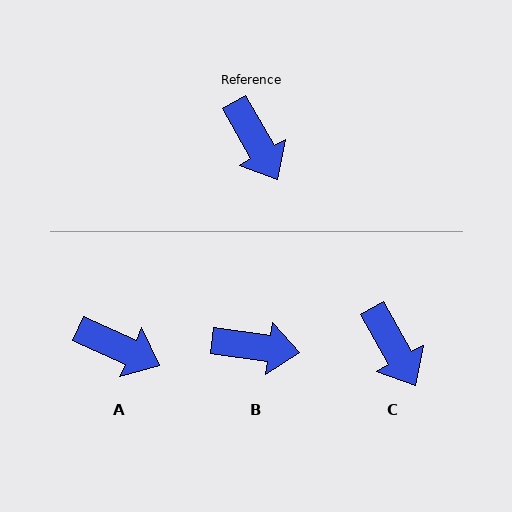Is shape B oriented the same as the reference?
No, it is off by about 53 degrees.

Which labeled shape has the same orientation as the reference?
C.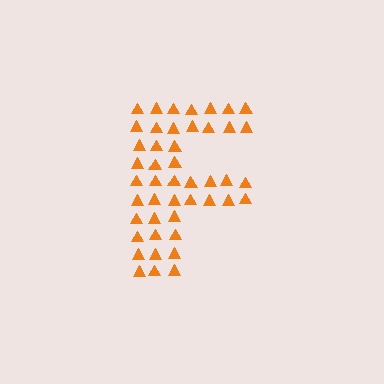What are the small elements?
The small elements are triangles.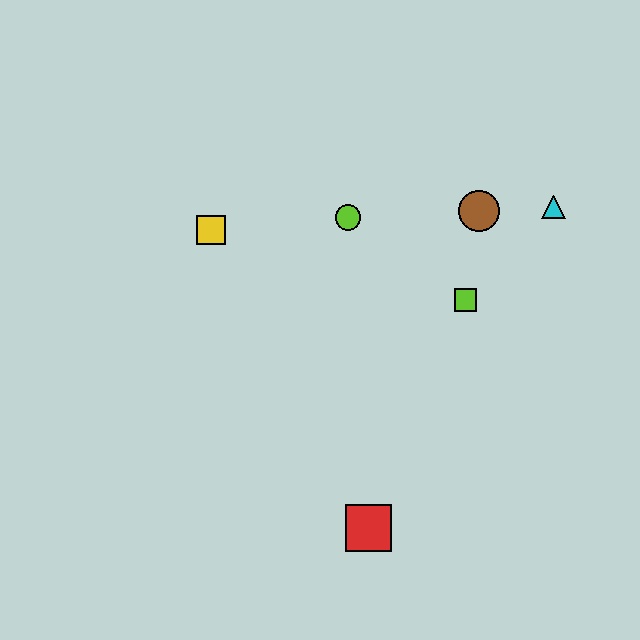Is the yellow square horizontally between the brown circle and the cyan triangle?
No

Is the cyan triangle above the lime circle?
Yes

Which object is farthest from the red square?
The cyan triangle is farthest from the red square.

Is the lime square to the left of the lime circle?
No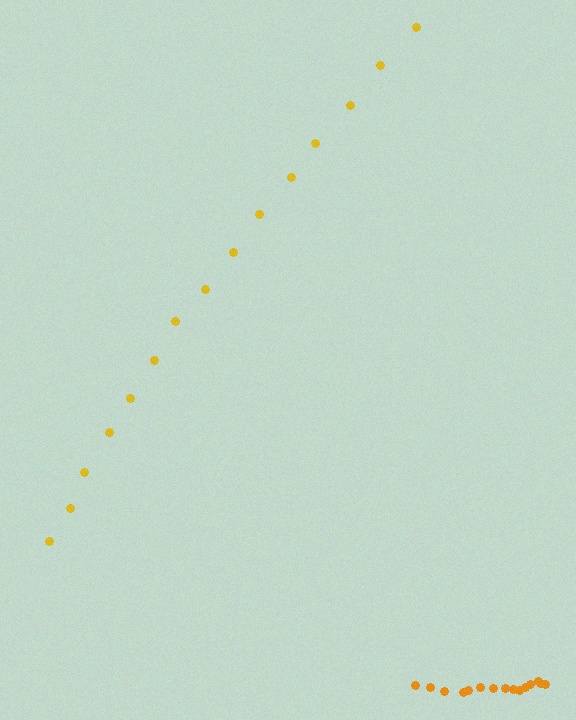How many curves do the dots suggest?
There are 2 distinct paths.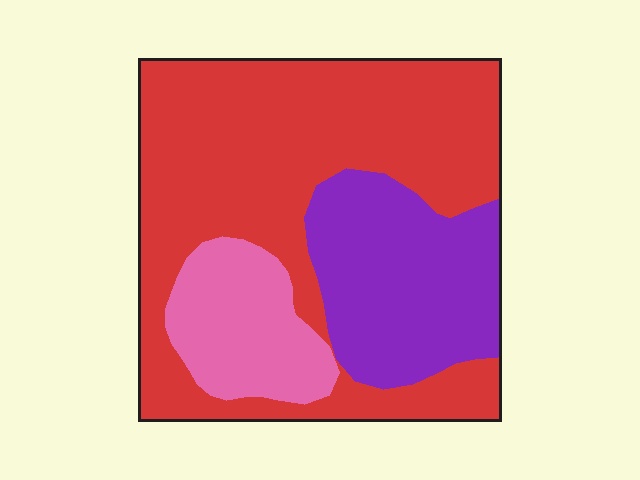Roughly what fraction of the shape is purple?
Purple covers roughly 25% of the shape.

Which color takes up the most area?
Red, at roughly 60%.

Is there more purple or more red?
Red.